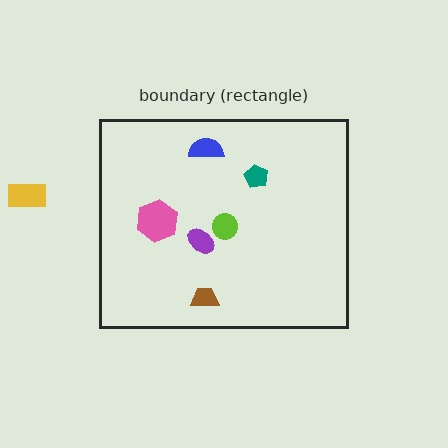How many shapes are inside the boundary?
6 inside, 1 outside.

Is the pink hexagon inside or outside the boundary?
Inside.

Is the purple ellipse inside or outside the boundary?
Inside.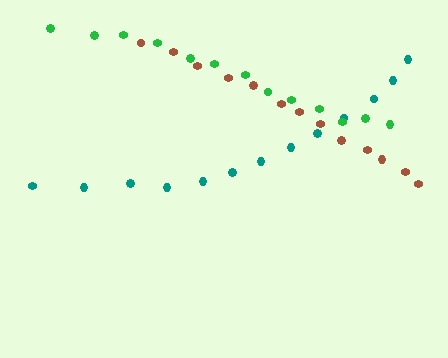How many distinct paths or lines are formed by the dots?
There are 3 distinct paths.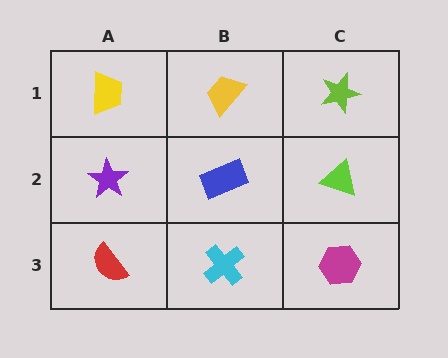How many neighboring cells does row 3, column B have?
3.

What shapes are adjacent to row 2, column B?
A yellow trapezoid (row 1, column B), a cyan cross (row 3, column B), a purple star (row 2, column A), a lime triangle (row 2, column C).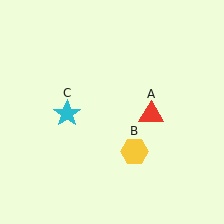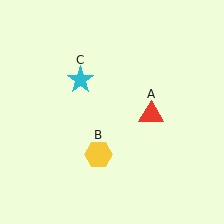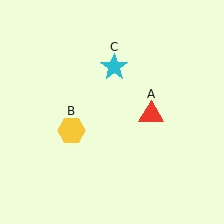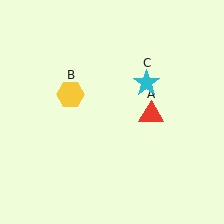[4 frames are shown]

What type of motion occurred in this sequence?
The yellow hexagon (object B), cyan star (object C) rotated clockwise around the center of the scene.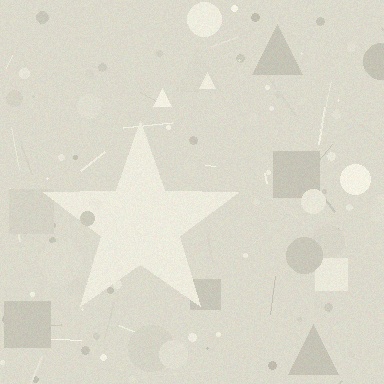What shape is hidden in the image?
A star is hidden in the image.